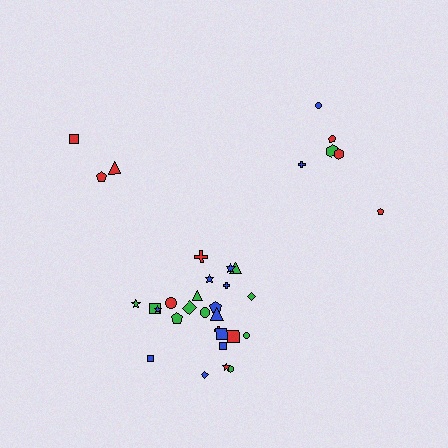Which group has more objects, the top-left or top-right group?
The top-right group.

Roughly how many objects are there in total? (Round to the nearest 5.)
Roughly 35 objects in total.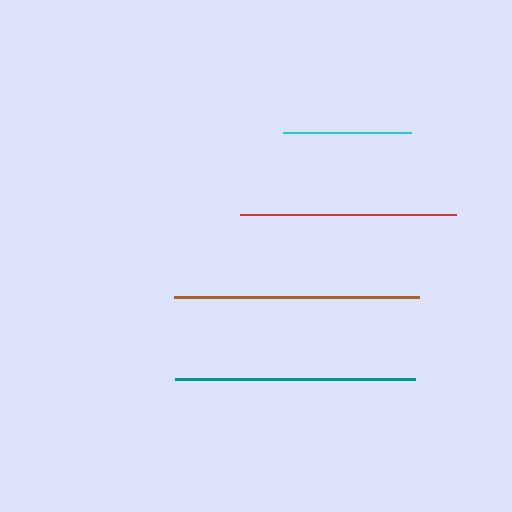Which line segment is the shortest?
The cyan line is the shortest at approximately 128 pixels.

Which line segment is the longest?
The brown line is the longest at approximately 245 pixels.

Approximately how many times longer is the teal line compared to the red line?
The teal line is approximately 1.1 times the length of the red line.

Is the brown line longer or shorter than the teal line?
The brown line is longer than the teal line.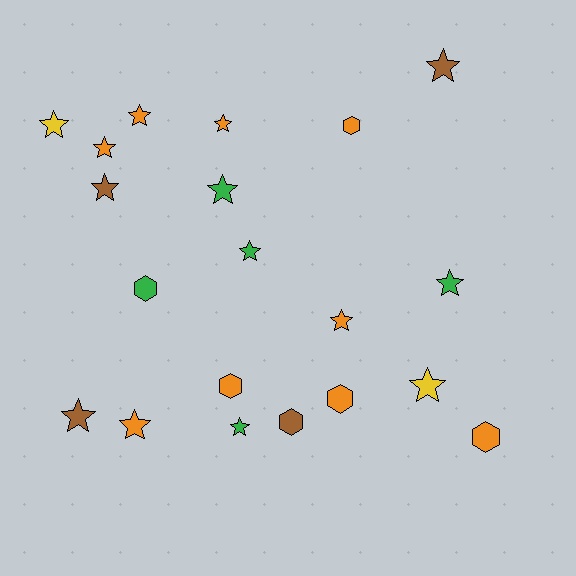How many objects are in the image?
There are 20 objects.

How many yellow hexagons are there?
There are no yellow hexagons.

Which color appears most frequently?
Orange, with 9 objects.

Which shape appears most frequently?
Star, with 14 objects.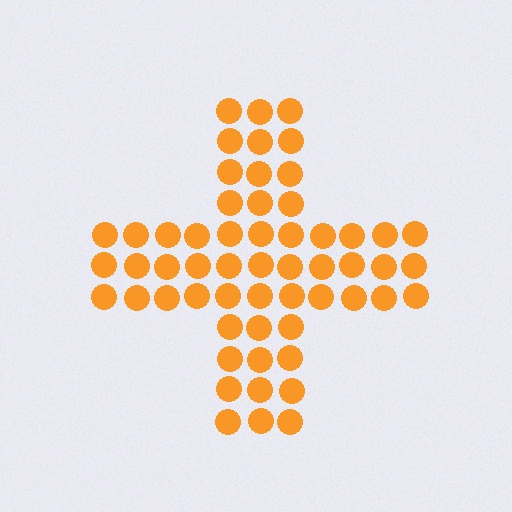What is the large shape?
The large shape is a cross.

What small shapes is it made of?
It is made of small circles.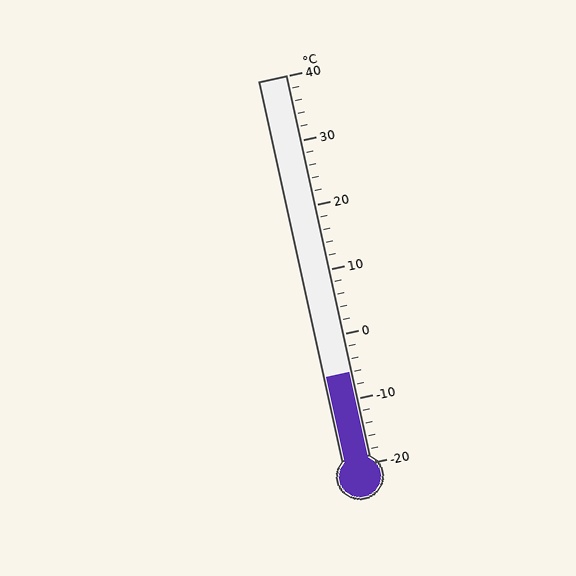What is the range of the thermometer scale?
The thermometer scale ranges from -20°C to 40°C.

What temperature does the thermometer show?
The thermometer shows approximately -6°C.